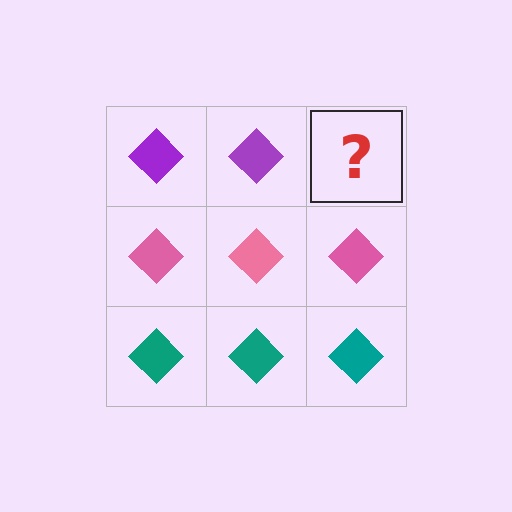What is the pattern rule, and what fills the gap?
The rule is that each row has a consistent color. The gap should be filled with a purple diamond.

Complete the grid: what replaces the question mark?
The question mark should be replaced with a purple diamond.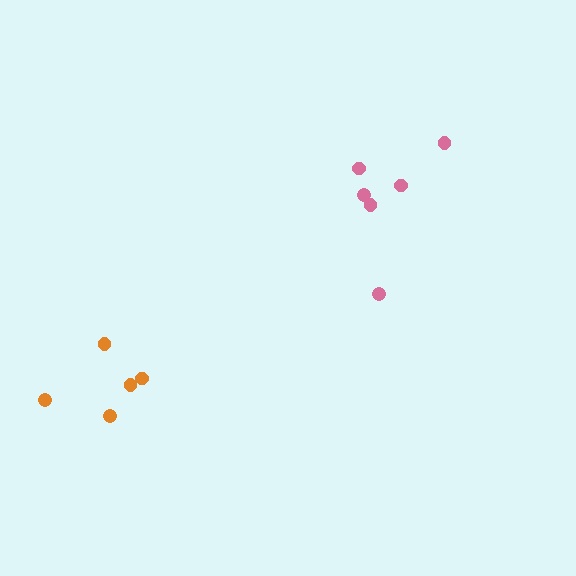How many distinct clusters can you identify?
There are 2 distinct clusters.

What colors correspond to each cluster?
The clusters are colored: orange, pink.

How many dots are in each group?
Group 1: 5 dots, Group 2: 6 dots (11 total).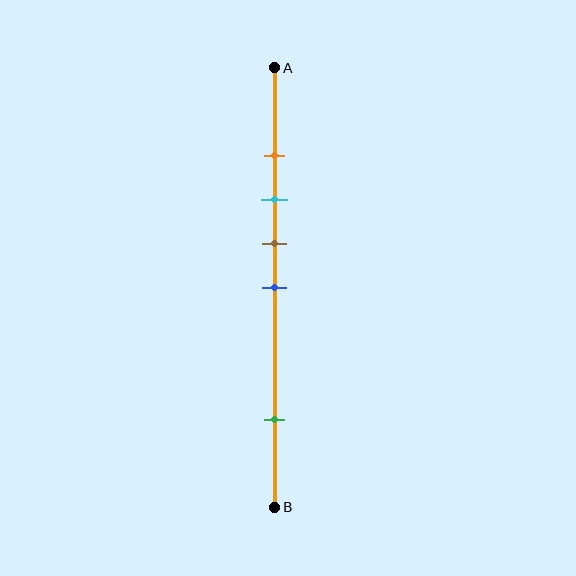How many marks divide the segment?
There are 5 marks dividing the segment.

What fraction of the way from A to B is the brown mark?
The brown mark is approximately 40% (0.4) of the way from A to B.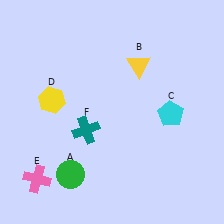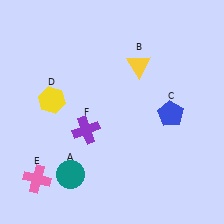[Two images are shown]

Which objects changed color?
A changed from green to teal. C changed from cyan to blue. F changed from teal to purple.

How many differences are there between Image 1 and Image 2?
There are 3 differences between the two images.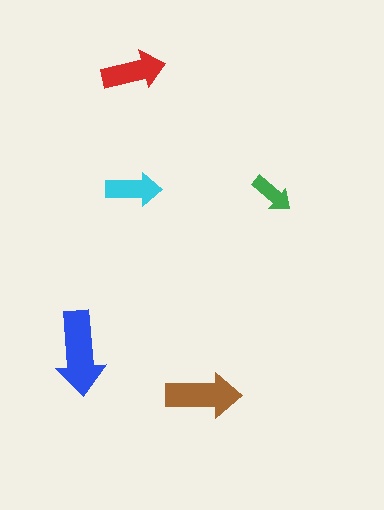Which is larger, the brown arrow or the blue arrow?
The blue one.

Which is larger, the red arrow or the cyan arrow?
The red one.